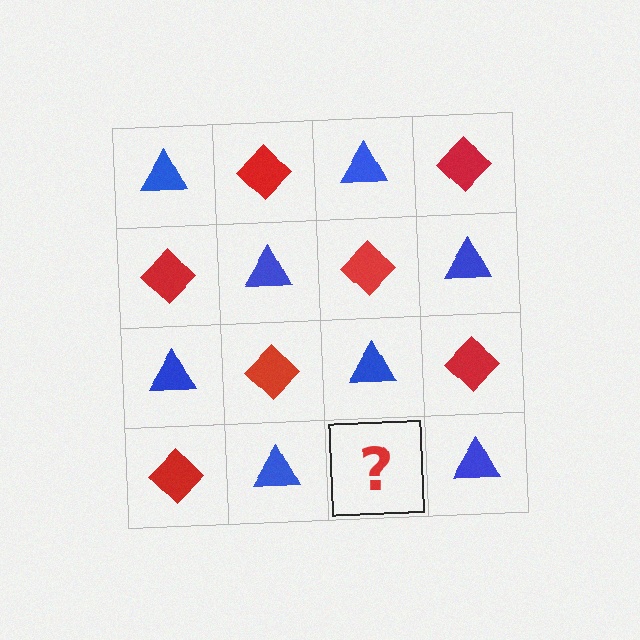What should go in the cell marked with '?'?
The missing cell should contain a red diamond.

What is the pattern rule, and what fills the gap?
The rule is that it alternates blue triangle and red diamond in a checkerboard pattern. The gap should be filled with a red diamond.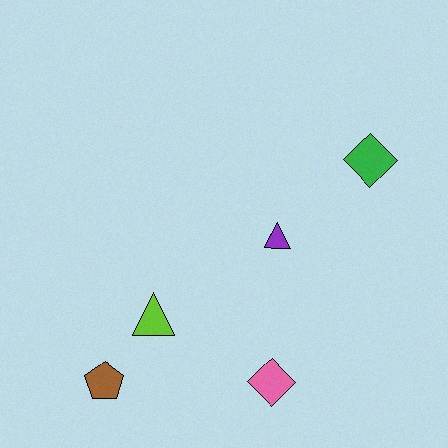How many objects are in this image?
There are 5 objects.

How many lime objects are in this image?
There is 1 lime object.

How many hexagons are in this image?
There are no hexagons.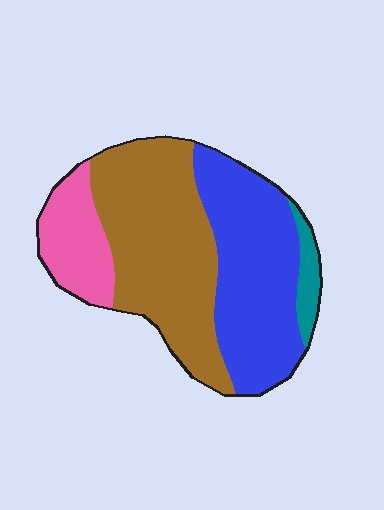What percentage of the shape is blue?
Blue takes up about three eighths (3/8) of the shape.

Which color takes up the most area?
Brown, at roughly 45%.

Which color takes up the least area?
Teal, at roughly 5%.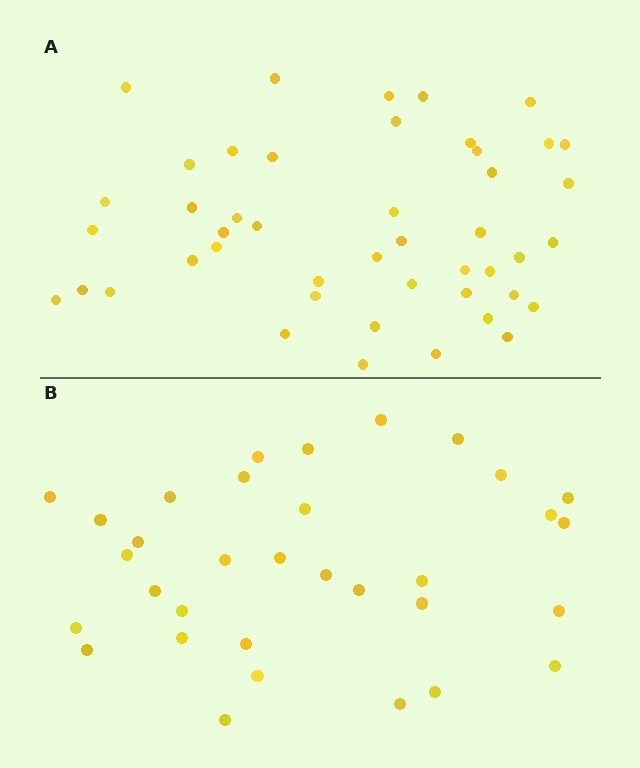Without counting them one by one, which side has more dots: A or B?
Region A (the top region) has more dots.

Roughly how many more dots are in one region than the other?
Region A has approximately 15 more dots than region B.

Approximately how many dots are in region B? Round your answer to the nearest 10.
About 30 dots. (The exact count is 33, which rounds to 30.)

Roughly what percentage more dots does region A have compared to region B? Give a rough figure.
About 40% more.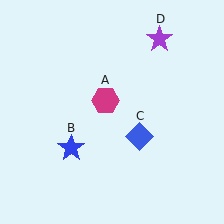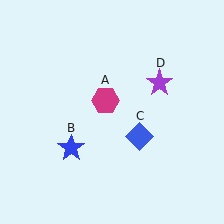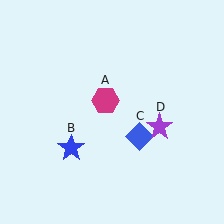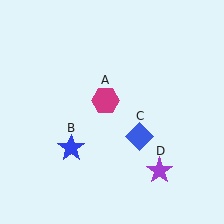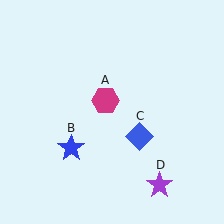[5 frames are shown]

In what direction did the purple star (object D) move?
The purple star (object D) moved down.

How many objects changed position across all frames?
1 object changed position: purple star (object D).